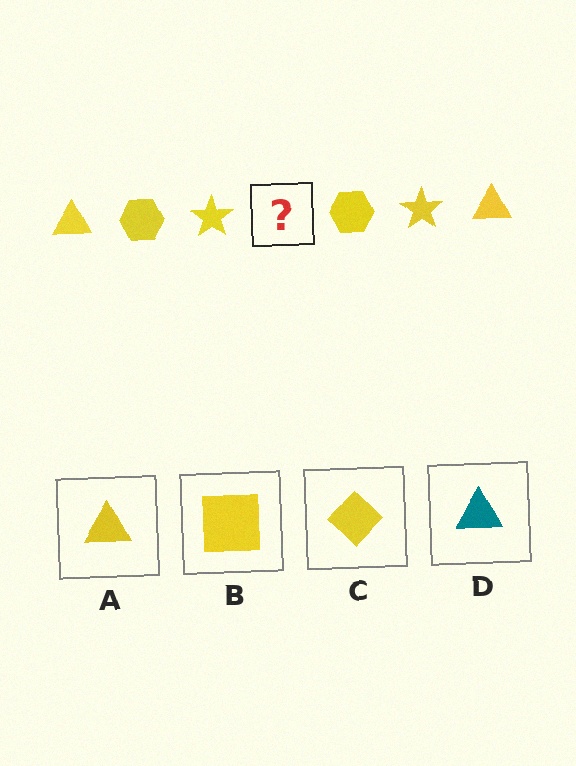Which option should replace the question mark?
Option A.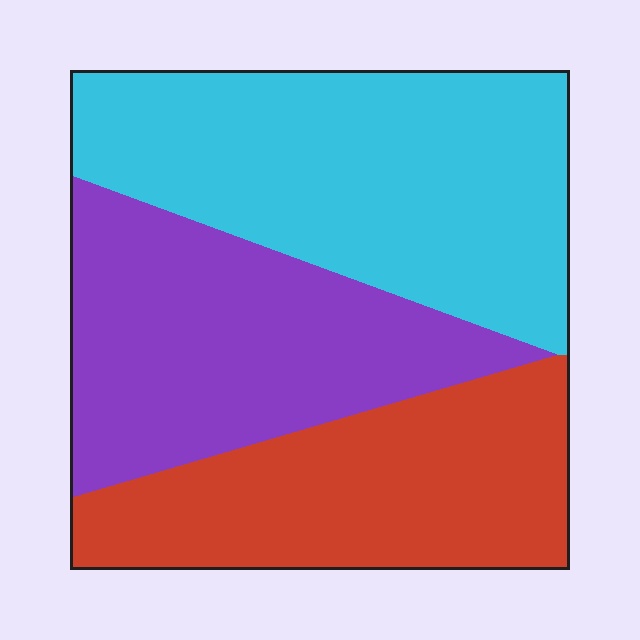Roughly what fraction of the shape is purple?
Purple covers roughly 30% of the shape.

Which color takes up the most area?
Cyan, at roughly 40%.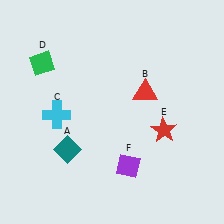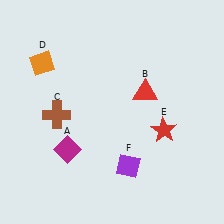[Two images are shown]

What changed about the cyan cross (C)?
In Image 1, C is cyan. In Image 2, it changed to brown.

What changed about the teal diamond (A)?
In Image 1, A is teal. In Image 2, it changed to magenta.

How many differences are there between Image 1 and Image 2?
There are 3 differences between the two images.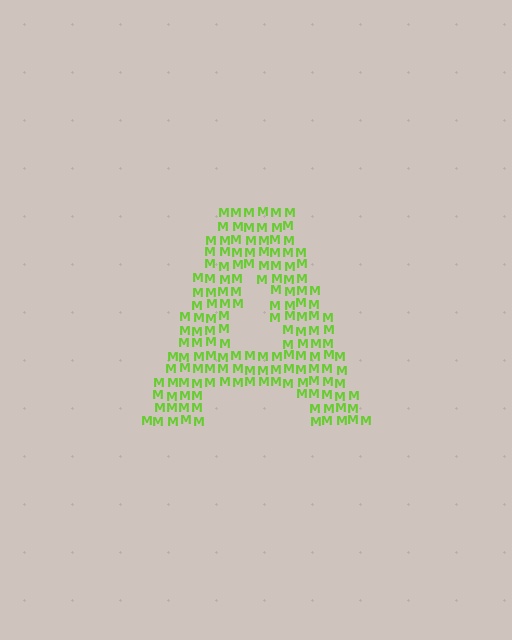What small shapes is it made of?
It is made of small letter M's.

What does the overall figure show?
The overall figure shows the letter A.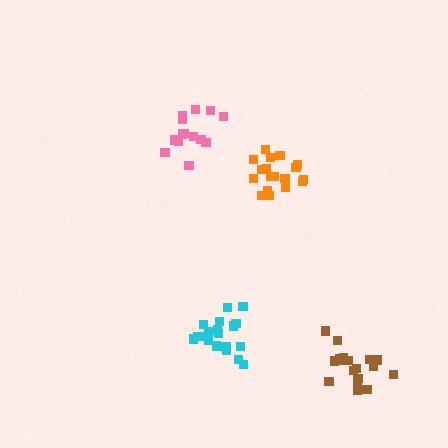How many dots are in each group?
Group 1: 14 dots, Group 2: 18 dots, Group 3: 19 dots, Group 4: 18 dots (69 total).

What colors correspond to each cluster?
The clusters are colored: pink, orange, cyan, brown.